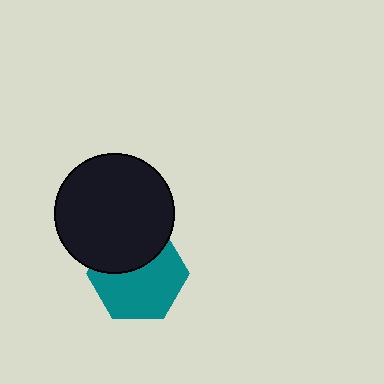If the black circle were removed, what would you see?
You would see the complete teal hexagon.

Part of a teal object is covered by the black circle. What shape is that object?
It is a hexagon.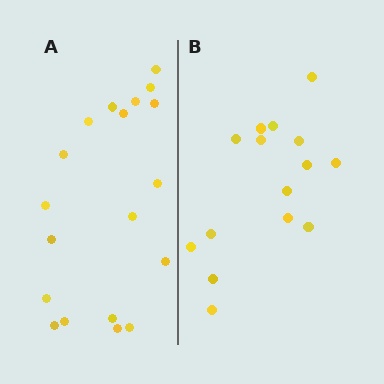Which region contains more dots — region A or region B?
Region A (the left region) has more dots.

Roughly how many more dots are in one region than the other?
Region A has about 4 more dots than region B.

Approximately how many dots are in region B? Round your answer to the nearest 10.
About 20 dots. (The exact count is 15, which rounds to 20.)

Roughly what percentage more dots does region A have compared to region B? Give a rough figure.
About 25% more.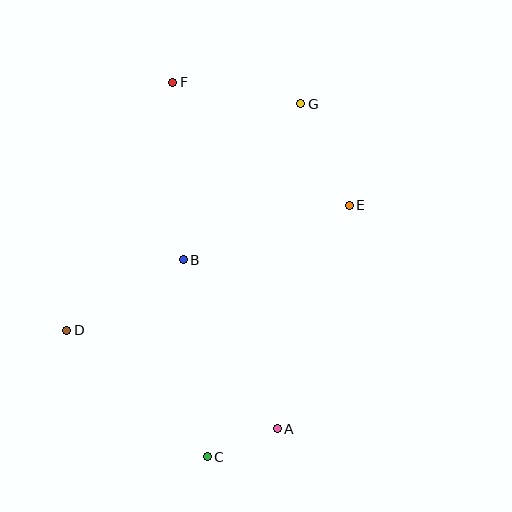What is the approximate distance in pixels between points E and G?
The distance between E and G is approximately 113 pixels.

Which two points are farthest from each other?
Points C and F are farthest from each other.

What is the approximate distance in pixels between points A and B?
The distance between A and B is approximately 193 pixels.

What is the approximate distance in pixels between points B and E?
The distance between B and E is approximately 175 pixels.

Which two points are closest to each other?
Points A and C are closest to each other.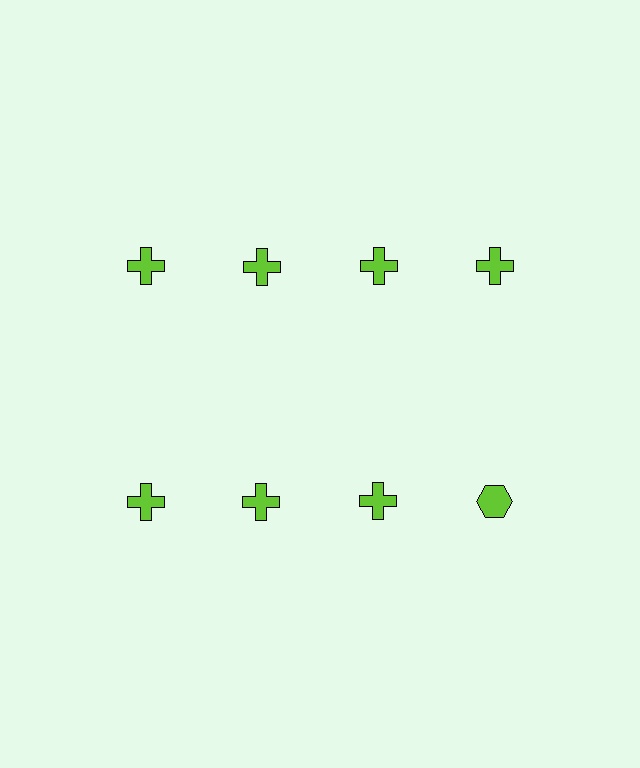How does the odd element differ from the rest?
It has a different shape: hexagon instead of cross.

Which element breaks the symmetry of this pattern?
The lime hexagon in the second row, second from right column breaks the symmetry. All other shapes are lime crosses.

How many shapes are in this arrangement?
There are 8 shapes arranged in a grid pattern.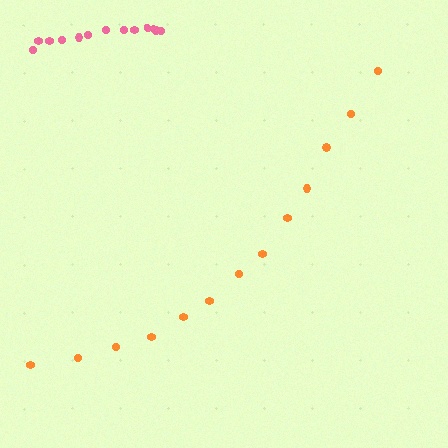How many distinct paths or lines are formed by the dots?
There are 2 distinct paths.